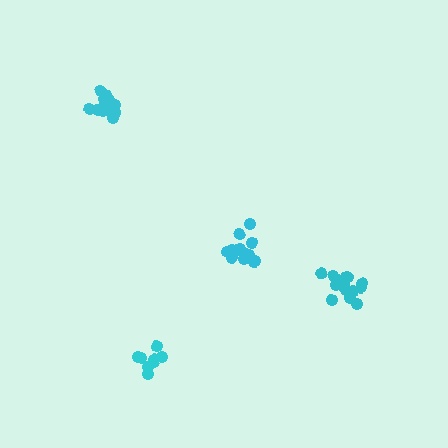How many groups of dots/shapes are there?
There are 4 groups.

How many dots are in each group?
Group 1: 13 dots, Group 2: 12 dots, Group 3: 8 dots, Group 4: 14 dots (47 total).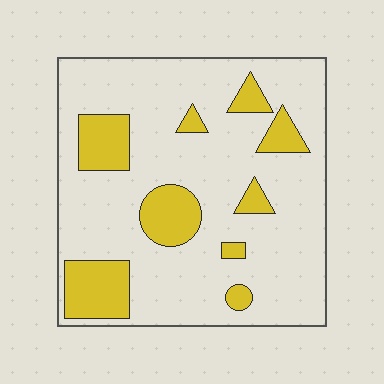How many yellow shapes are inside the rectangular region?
9.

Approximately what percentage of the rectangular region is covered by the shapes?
Approximately 20%.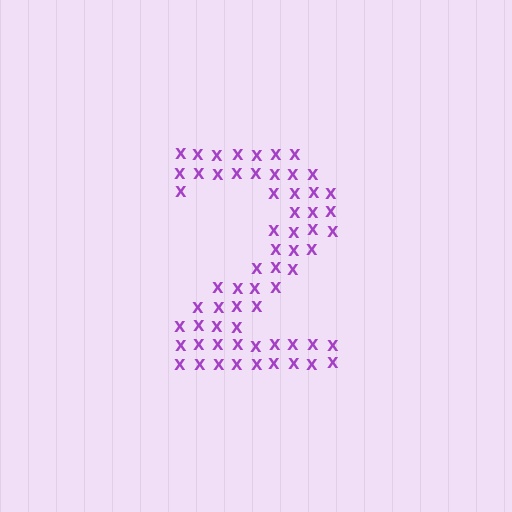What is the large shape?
The large shape is the digit 2.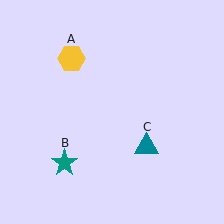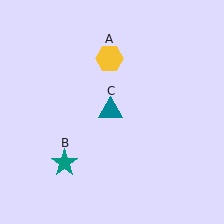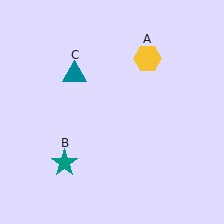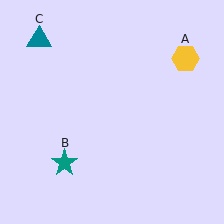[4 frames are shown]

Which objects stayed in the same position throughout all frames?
Teal star (object B) remained stationary.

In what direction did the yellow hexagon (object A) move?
The yellow hexagon (object A) moved right.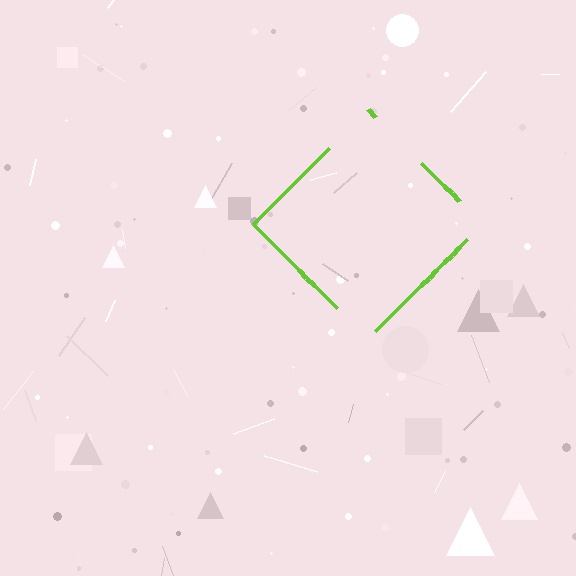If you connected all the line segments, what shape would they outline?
They would outline a diamond.